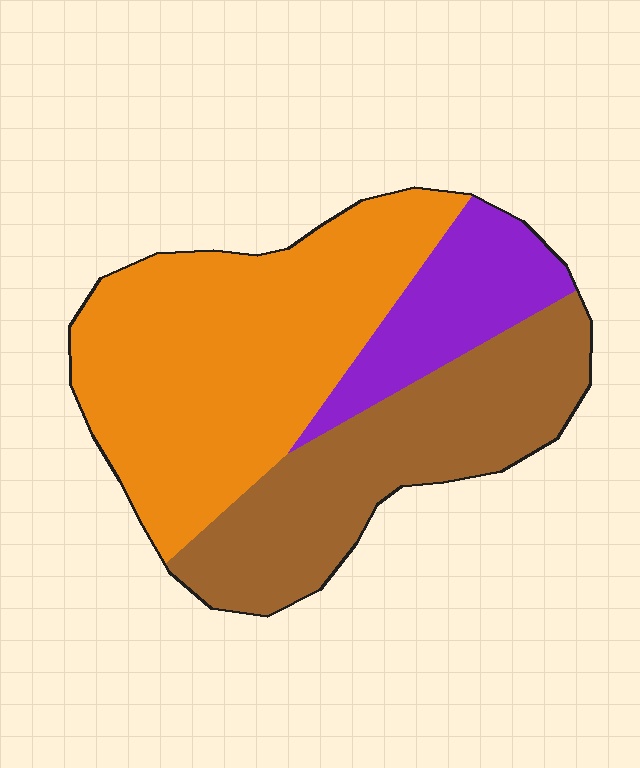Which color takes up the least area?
Purple, at roughly 15%.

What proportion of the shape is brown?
Brown takes up about one third (1/3) of the shape.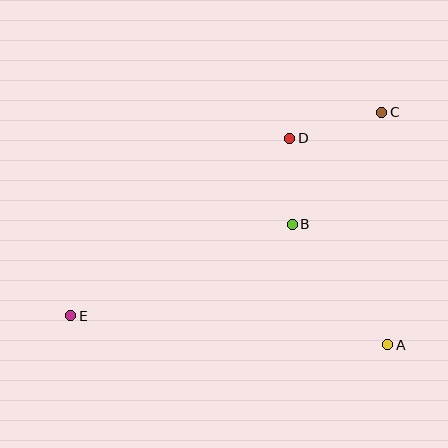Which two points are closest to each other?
Points B and D are closest to each other.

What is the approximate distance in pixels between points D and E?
The distance between D and E is approximately 282 pixels.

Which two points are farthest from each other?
Points C and E are farthest from each other.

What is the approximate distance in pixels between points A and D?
The distance between A and D is approximately 229 pixels.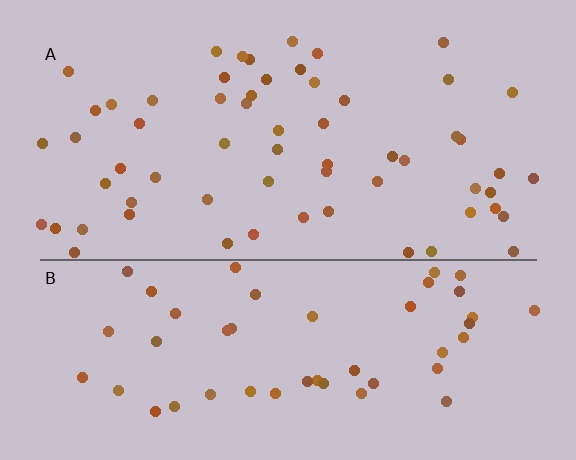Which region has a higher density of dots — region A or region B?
A (the top).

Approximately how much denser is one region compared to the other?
Approximately 1.2× — region A over region B.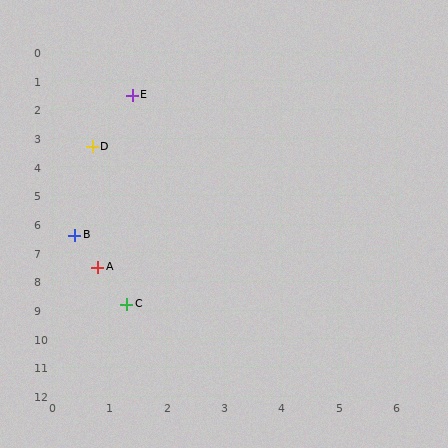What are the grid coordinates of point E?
Point E is at approximately (1.4, 1.5).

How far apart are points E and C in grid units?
Points E and C are about 7.3 grid units apart.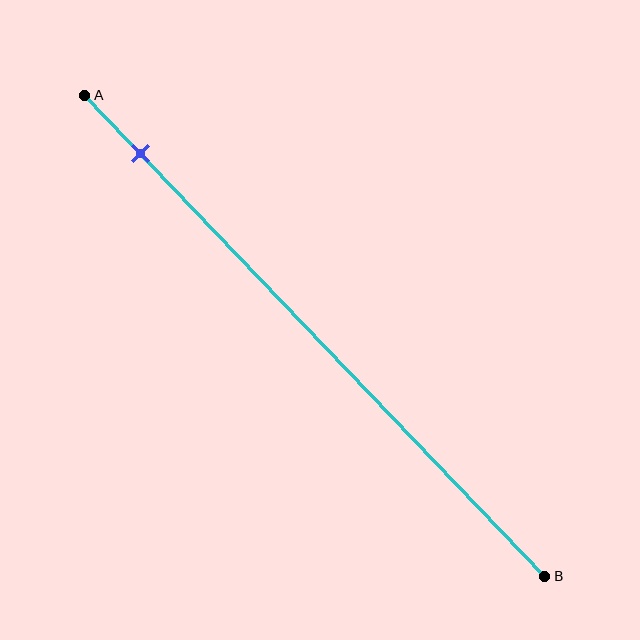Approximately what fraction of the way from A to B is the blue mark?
The blue mark is approximately 10% of the way from A to B.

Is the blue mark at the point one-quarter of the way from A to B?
No, the mark is at about 10% from A, not at the 25% one-quarter point.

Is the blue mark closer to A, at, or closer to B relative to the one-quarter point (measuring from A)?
The blue mark is closer to point A than the one-quarter point of segment AB.